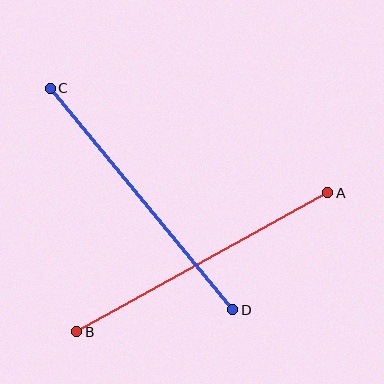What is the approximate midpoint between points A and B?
The midpoint is at approximately (202, 262) pixels.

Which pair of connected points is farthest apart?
Points A and B are farthest apart.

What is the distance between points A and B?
The distance is approximately 287 pixels.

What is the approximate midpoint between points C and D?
The midpoint is at approximately (141, 199) pixels.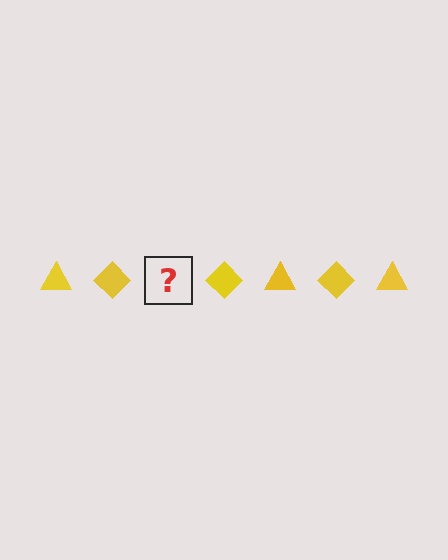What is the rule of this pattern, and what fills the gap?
The rule is that the pattern cycles through triangle, diamond shapes in yellow. The gap should be filled with a yellow triangle.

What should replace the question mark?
The question mark should be replaced with a yellow triangle.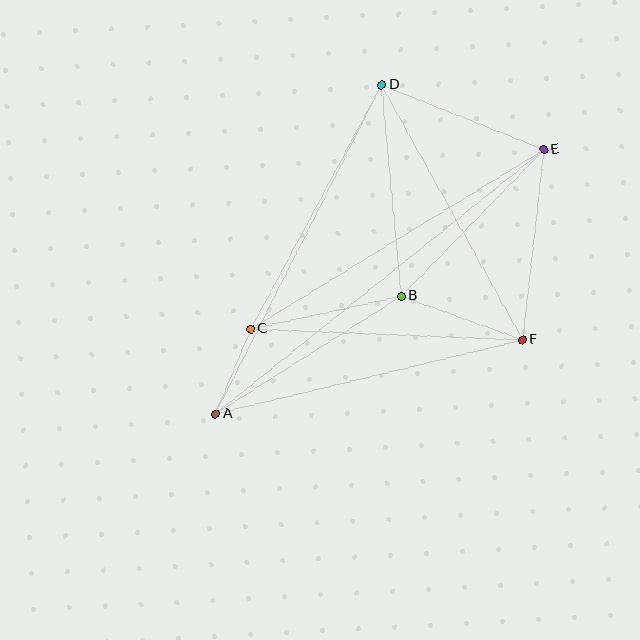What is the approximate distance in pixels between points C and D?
The distance between C and D is approximately 277 pixels.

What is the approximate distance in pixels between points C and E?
The distance between C and E is approximately 344 pixels.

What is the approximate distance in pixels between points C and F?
The distance between C and F is approximately 272 pixels.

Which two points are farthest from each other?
Points A and E are farthest from each other.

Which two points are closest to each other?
Points A and C are closest to each other.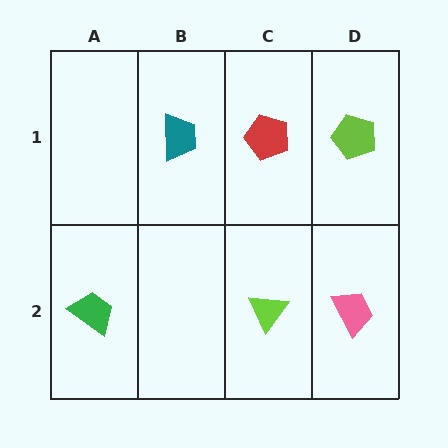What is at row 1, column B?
A teal trapezoid.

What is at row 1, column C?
A red pentagon.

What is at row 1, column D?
A lime pentagon.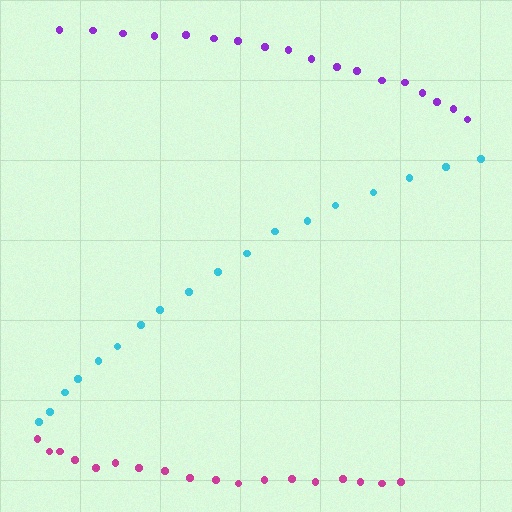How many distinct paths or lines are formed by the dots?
There are 3 distinct paths.